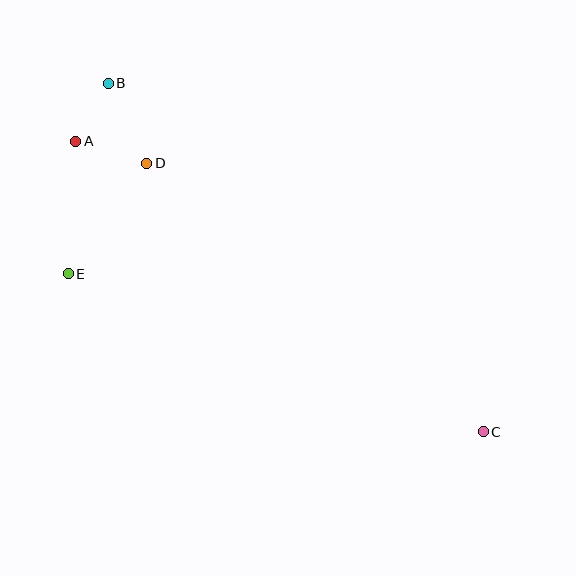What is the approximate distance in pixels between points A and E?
The distance between A and E is approximately 133 pixels.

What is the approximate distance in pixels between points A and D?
The distance between A and D is approximately 74 pixels.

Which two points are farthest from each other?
Points B and C are farthest from each other.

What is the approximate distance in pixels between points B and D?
The distance between B and D is approximately 89 pixels.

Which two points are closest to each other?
Points A and B are closest to each other.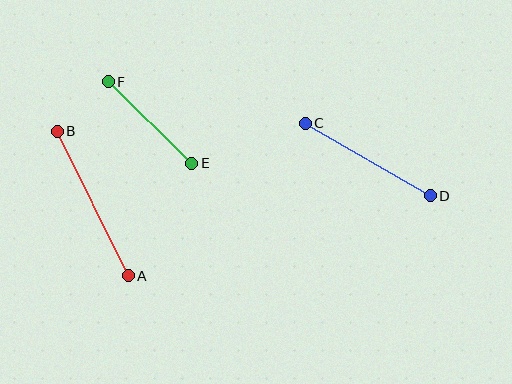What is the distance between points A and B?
The distance is approximately 161 pixels.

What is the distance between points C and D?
The distance is approximately 145 pixels.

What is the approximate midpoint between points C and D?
The midpoint is at approximately (368, 159) pixels.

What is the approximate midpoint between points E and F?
The midpoint is at approximately (150, 123) pixels.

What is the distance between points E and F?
The distance is approximately 117 pixels.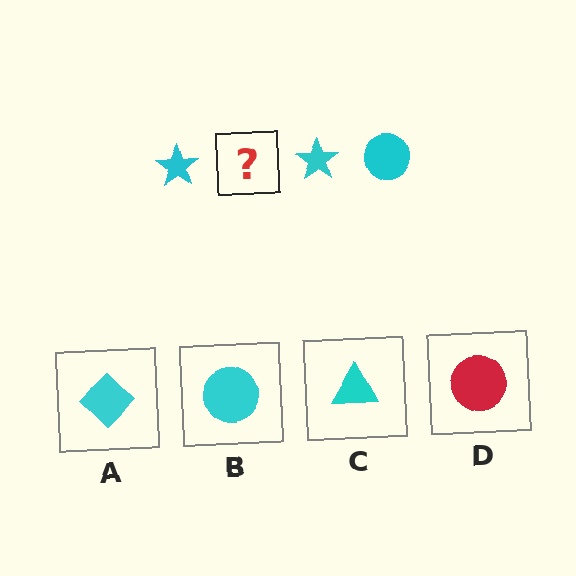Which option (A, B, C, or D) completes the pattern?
B.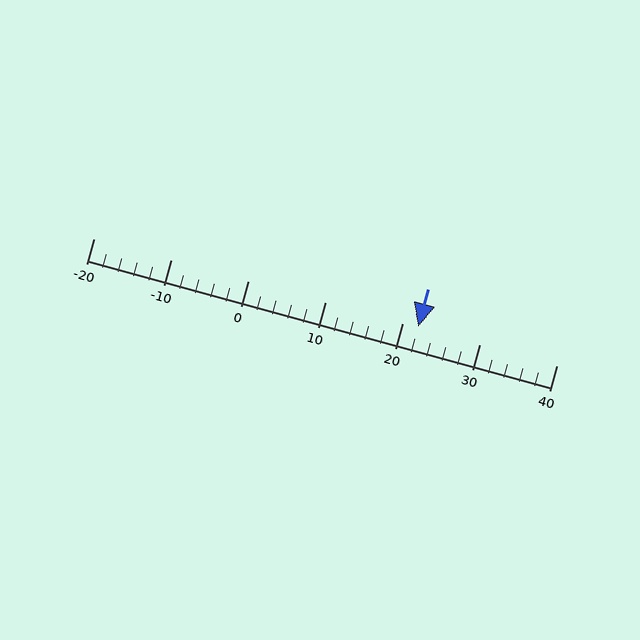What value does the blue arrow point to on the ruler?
The blue arrow points to approximately 22.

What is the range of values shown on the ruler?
The ruler shows values from -20 to 40.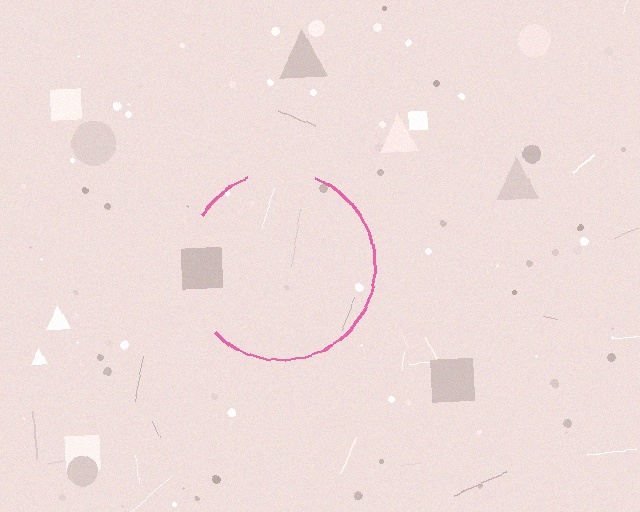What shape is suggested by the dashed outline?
The dashed outline suggests a circle.